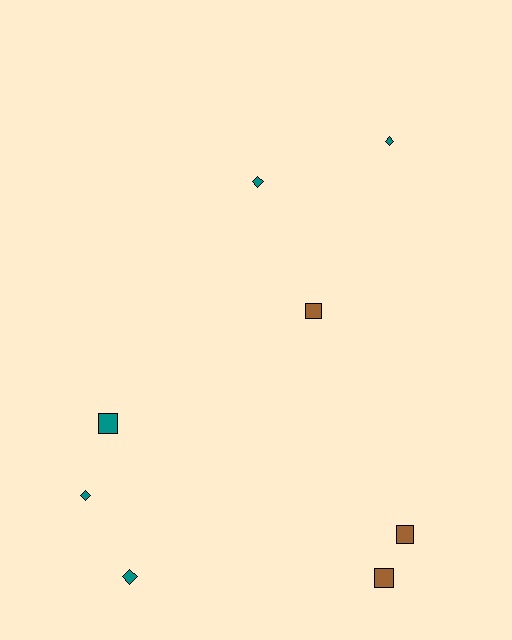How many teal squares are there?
There is 1 teal square.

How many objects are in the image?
There are 8 objects.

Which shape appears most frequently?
Square, with 4 objects.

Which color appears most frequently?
Teal, with 5 objects.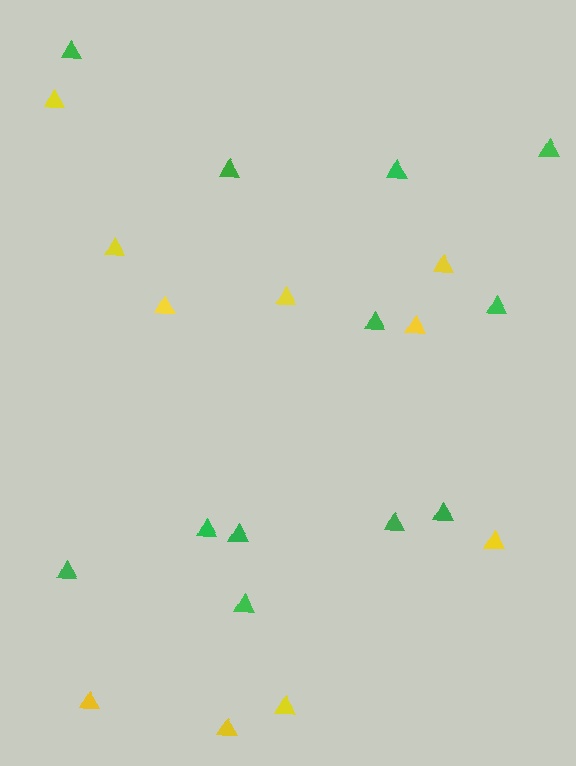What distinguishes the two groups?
There are 2 groups: one group of yellow triangles (10) and one group of green triangles (12).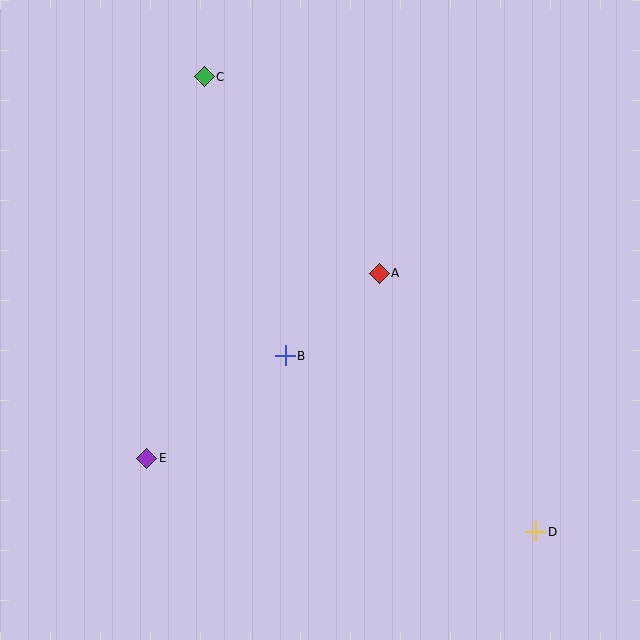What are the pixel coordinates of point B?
Point B is at (285, 356).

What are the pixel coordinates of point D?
Point D is at (536, 532).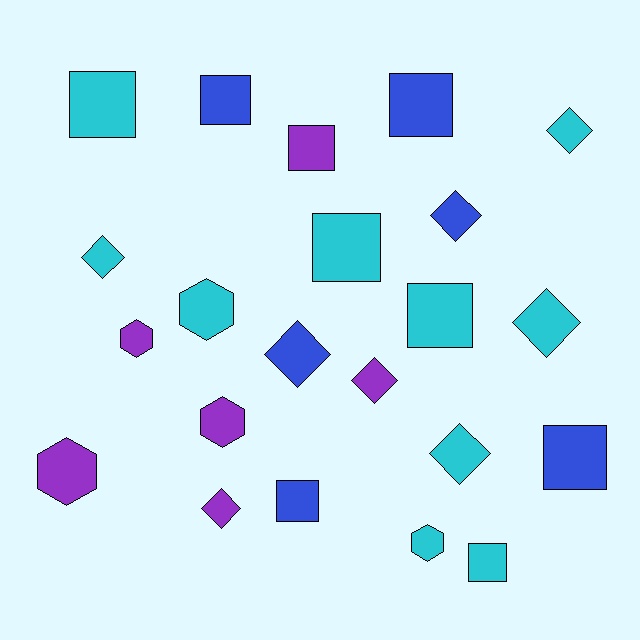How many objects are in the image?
There are 22 objects.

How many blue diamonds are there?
There are 2 blue diamonds.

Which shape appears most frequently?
Square, with 9 objects.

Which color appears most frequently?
Cyan, with 10 objects.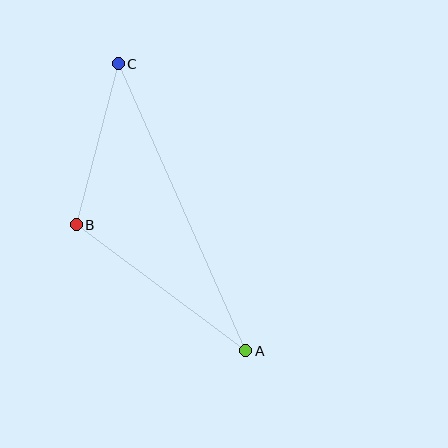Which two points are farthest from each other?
Points A and C are farthest from each other.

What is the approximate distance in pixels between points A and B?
The distance between A and B is approximately 211 pixels.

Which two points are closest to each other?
Points B and C are closest to each other.